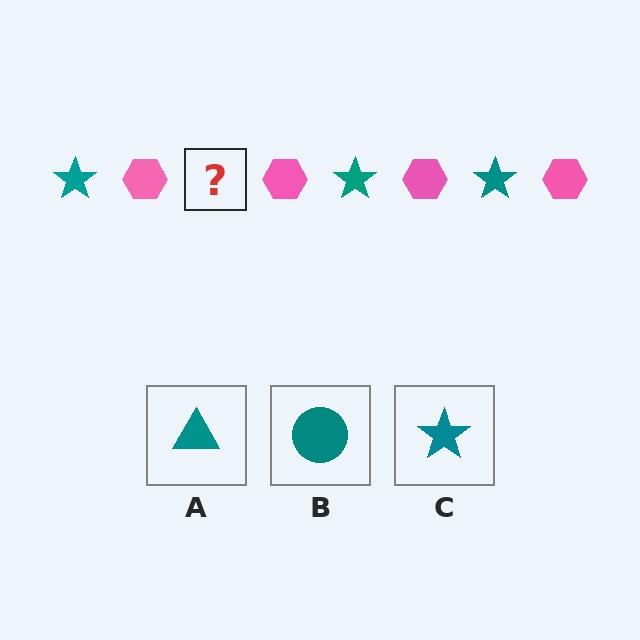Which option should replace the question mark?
Option C.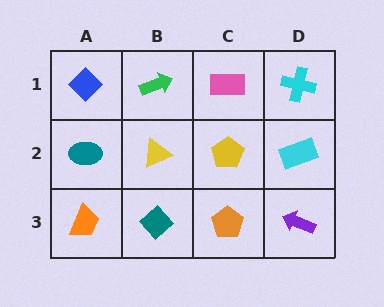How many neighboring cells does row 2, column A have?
3.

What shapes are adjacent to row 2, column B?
A green arrow (row 1, column B), a teal diamond (row 3, column B), a teal ellipse (row 2, column A), a yellow pentagon (row 2, column C).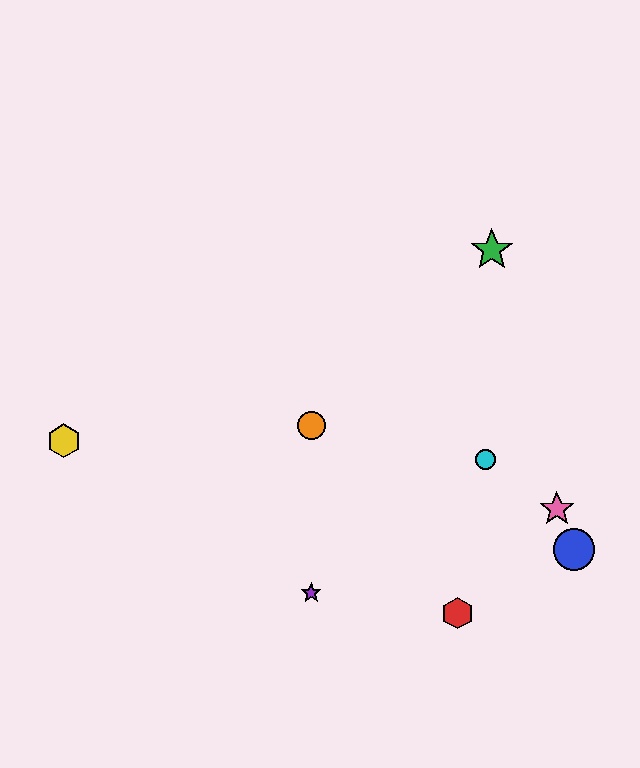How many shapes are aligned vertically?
2 shapes (the purple star, the orange circle) are aligned vertically.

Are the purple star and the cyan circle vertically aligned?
No, the purple star is at x≈311 and the cyan circle is at x≈486.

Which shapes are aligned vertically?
The purple star, the orange circle are aligned vertically.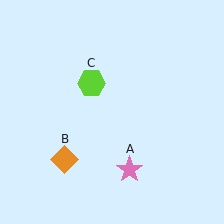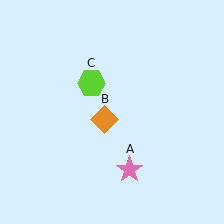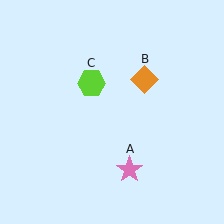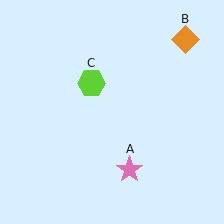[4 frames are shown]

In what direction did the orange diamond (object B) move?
The orange diamond (object B) moved up and to the right.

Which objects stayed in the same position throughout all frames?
Pink star (object A) and lime hexagon (object C) remained stationary.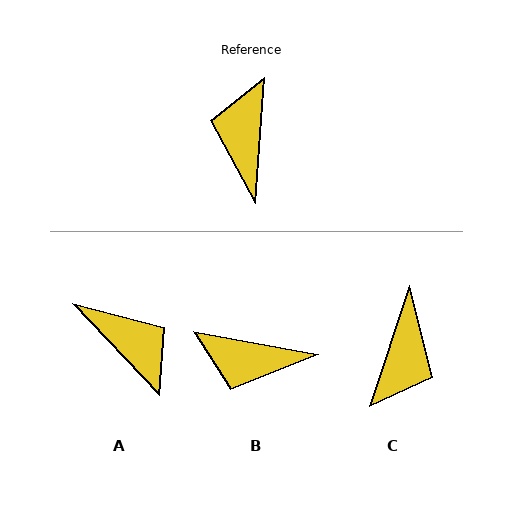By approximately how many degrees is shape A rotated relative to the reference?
Approximately 133 degrees clockwise.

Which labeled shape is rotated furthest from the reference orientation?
C, about 166 degrees away.